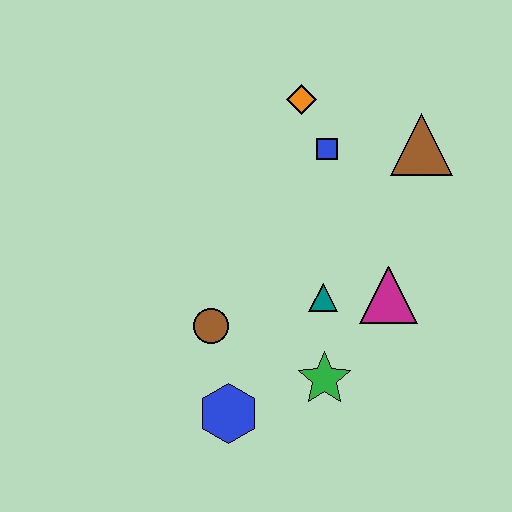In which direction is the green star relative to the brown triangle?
The green star is below the brown triangle.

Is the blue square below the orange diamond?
Yes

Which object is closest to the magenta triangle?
The teal triangle is closest to the magenta triangle.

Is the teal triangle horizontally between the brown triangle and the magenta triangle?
No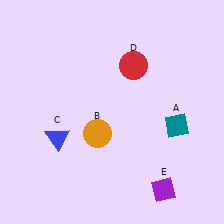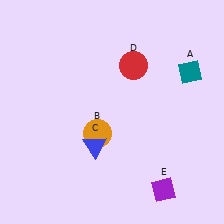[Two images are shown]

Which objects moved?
The objects that moved are: the teal diamond (A), the blue triangle (C).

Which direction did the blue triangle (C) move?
The blue triangle (C) moved right.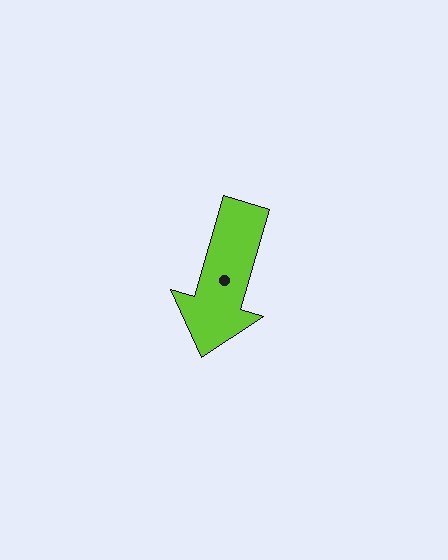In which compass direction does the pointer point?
South.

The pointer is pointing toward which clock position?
Roughly 7 o'clock.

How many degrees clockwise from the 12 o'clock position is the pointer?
Approximately 196 degrees.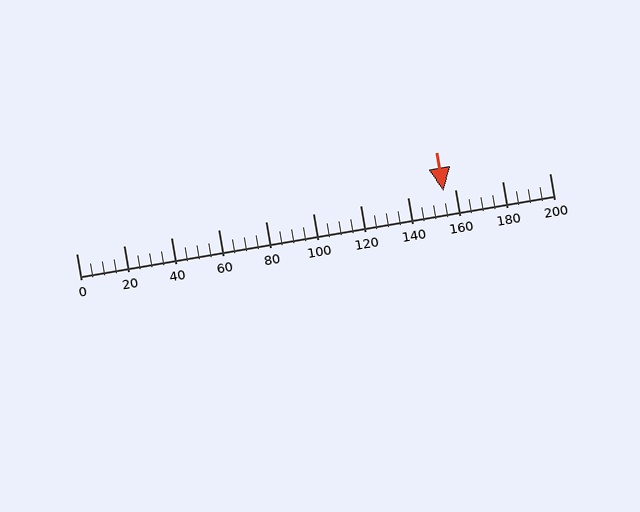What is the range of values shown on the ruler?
The ruler shows values from 0 to 200.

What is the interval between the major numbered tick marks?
The major tick marks are spaced 20 units apart.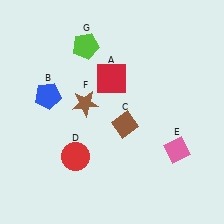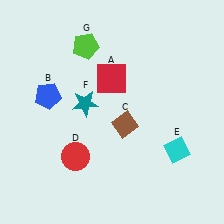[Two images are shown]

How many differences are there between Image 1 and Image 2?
There are 2 differences between the two images.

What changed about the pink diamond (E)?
In Image 1, E is pink. In Image 2, it changed to cyan.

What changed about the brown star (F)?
In Image 1, F is brown. In Image 2, it changed to teal.